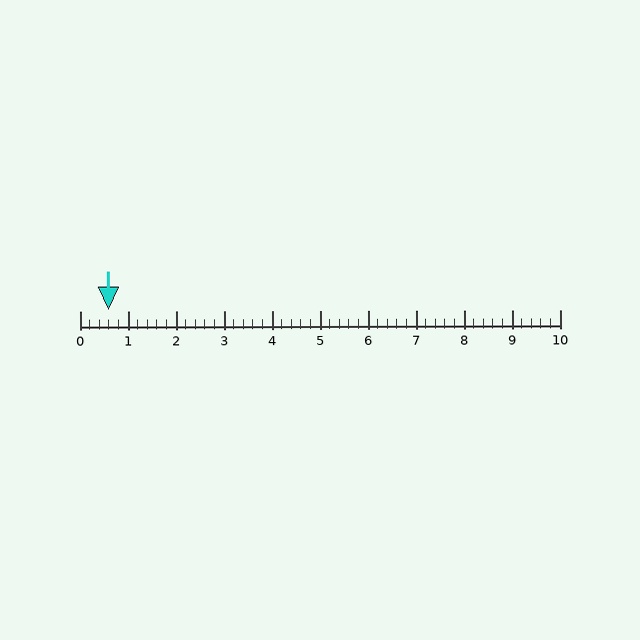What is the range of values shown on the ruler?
The ruler shows values from 0 to 10.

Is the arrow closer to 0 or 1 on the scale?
The arrow is closer to 1.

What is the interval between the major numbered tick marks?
The major tick marks are spaced 1 units apart.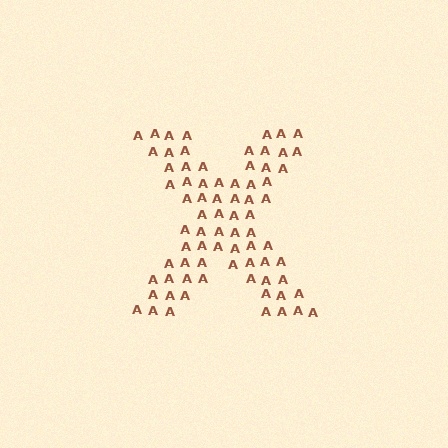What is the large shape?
The large shape is the letter X.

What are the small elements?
The small elements are letter A's.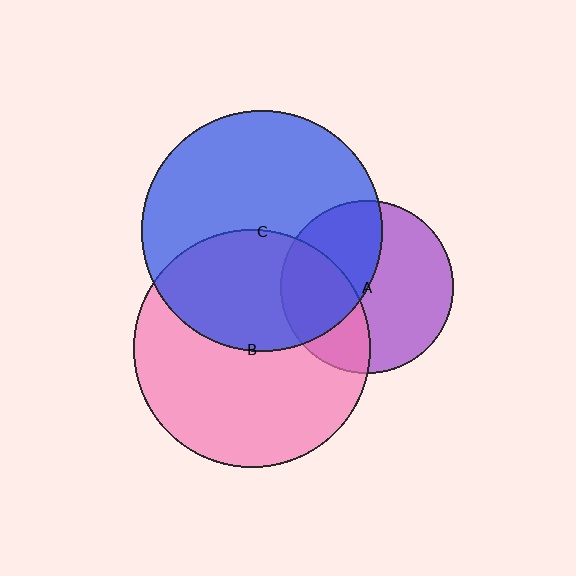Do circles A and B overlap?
Yes.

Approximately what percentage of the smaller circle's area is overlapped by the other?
Approximately 35%.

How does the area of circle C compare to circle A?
Approximately 1.9 times.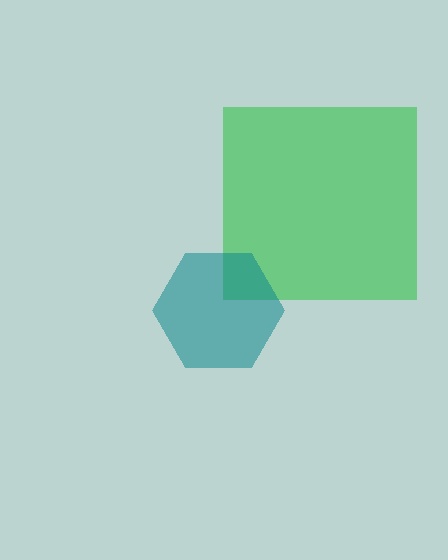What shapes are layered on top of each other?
The layered shapes are: a green square, a teal hexagon.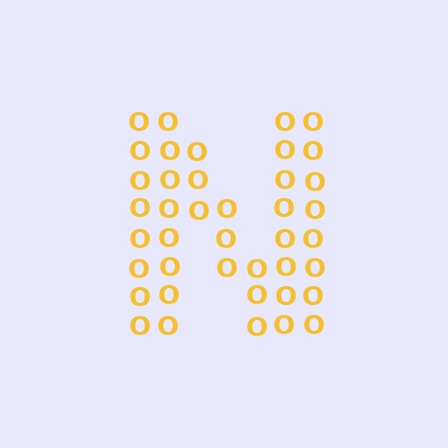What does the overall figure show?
The overall figure shows the letter N.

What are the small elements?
The small elements are letter O's.